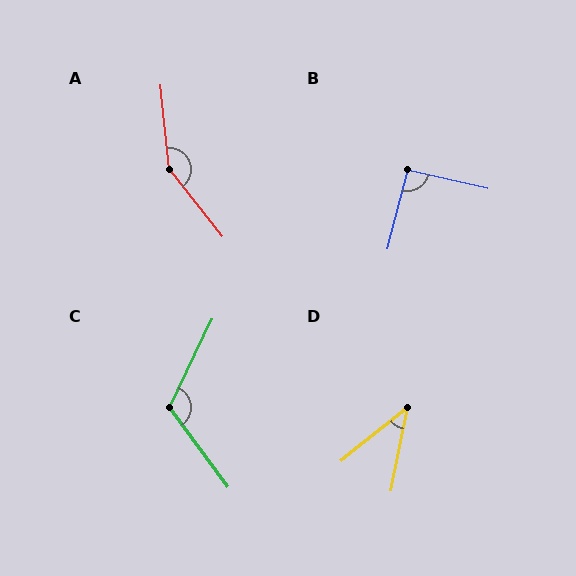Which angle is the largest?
A, at approximately 147 degrees.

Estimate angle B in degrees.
Approximately 92 degrees.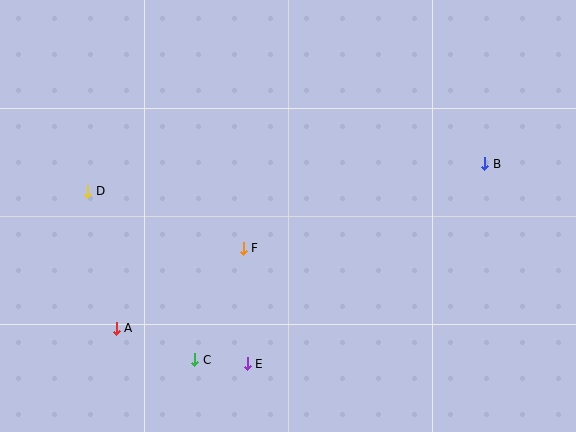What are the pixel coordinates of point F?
Point F is at (243, 248).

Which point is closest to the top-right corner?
Point B is closest to the top-right corner.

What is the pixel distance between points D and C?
The distance between D and C is 200 pixels.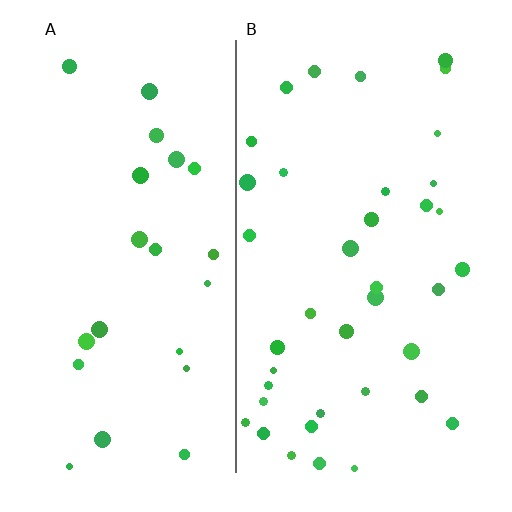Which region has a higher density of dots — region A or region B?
B (the right).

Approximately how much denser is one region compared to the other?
Approximately 1.7× — region B over region A.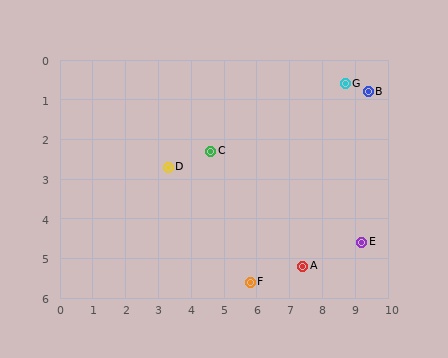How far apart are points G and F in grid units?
Points G and F are about 5.8 grid units apart.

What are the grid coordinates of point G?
Point G is at approximately (8.7, 0.6).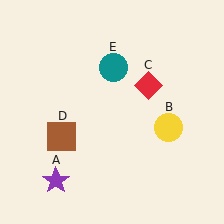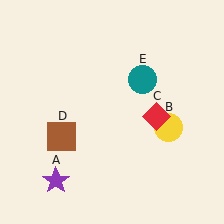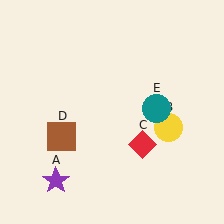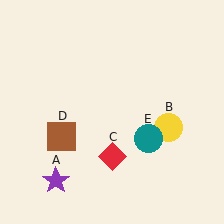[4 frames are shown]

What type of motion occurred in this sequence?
The red diamond (object C), teal circle (object E) rotated clockwise around the center of the scene.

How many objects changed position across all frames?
2 objects changed position: red diamond (object C), teal circle (object E).